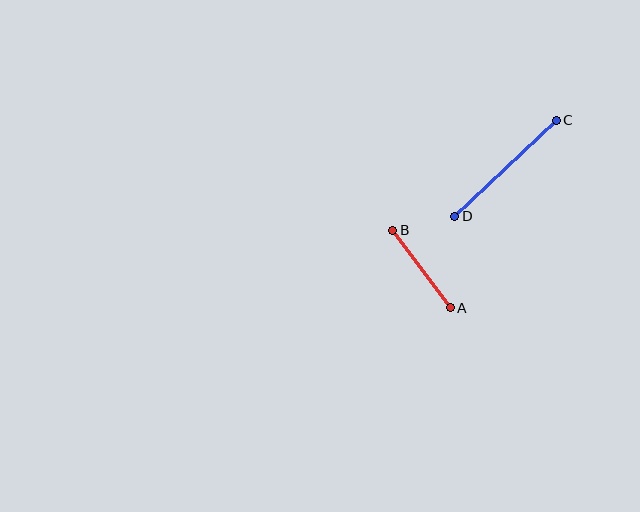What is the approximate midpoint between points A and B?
The midpoint is at approximately (421, 269) pixels.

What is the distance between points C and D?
The distance is approximately 140 pixels.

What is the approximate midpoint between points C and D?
The midpoint is at approximately (506, 168) pixels.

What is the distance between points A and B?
The distance is approximately 97 pixels.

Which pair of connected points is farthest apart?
Points C and D are farthest apart.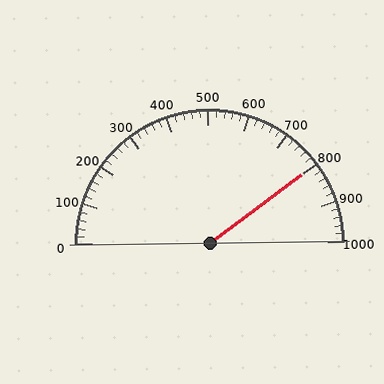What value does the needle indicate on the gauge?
The needle indicates approximately 800.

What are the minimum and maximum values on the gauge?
The gauge ranges from 0 to 1000.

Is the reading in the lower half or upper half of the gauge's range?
The reading is in the upper half of the range (0 to 1000).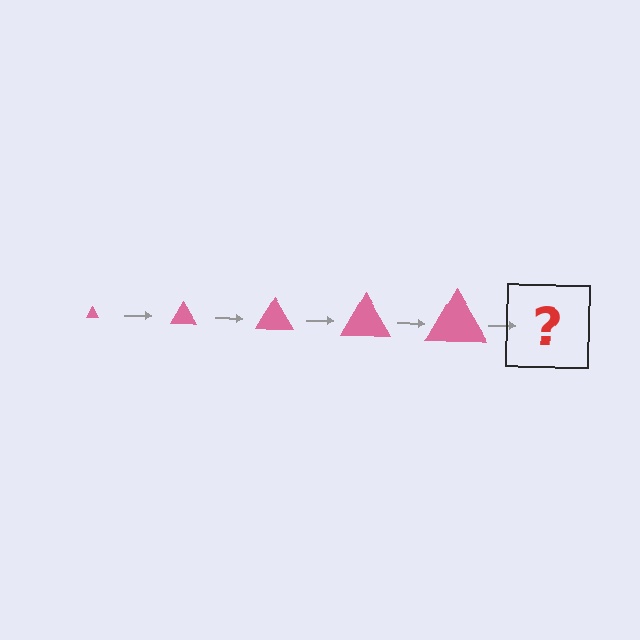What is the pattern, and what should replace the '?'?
The pattern is that the triangle gets progressively larger each step. The '?' should be a pink triangle, larger than the previous one.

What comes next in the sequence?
The next element should be a pink triangle, larger than the previous one.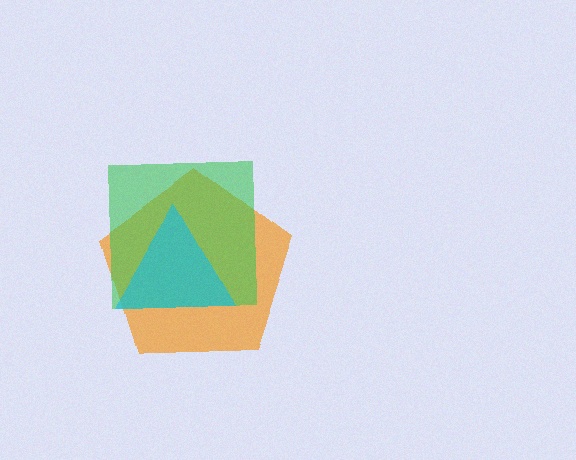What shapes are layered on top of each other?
The layered shapes are: an orange pentagon, a green square, a cyan triangle.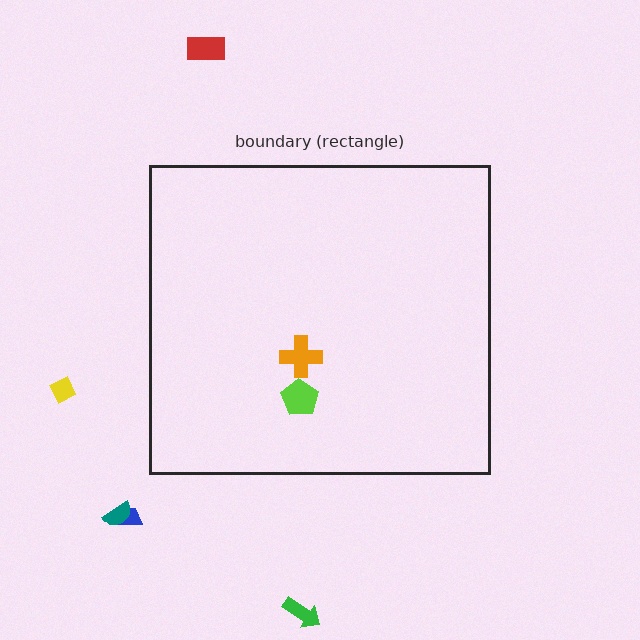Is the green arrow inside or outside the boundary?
Outside.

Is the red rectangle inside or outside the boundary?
Outside.